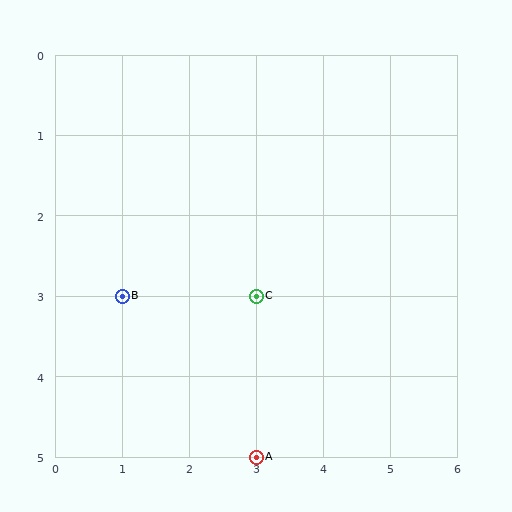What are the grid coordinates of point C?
Point C is at grid coordinates (3, 3).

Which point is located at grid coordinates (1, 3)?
Point B is at (1, 3).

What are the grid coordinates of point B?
Point B is at grid coordinates (1, 3).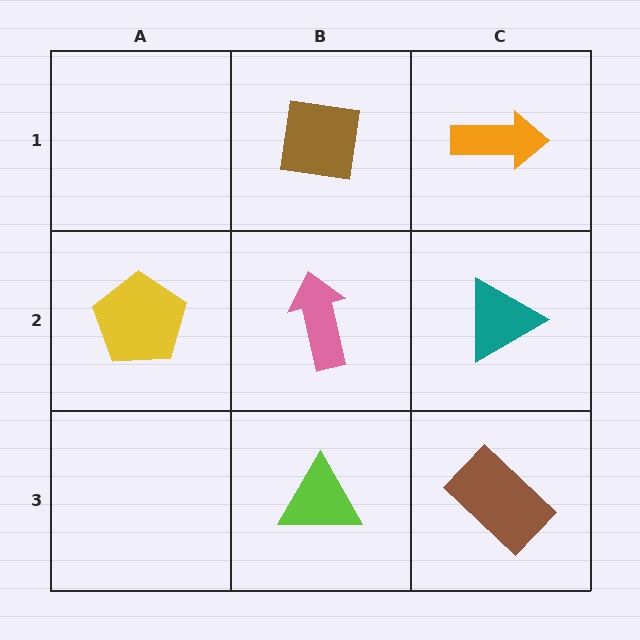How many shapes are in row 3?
2 shapes.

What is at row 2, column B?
A pink arrow.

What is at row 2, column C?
A teal triangle.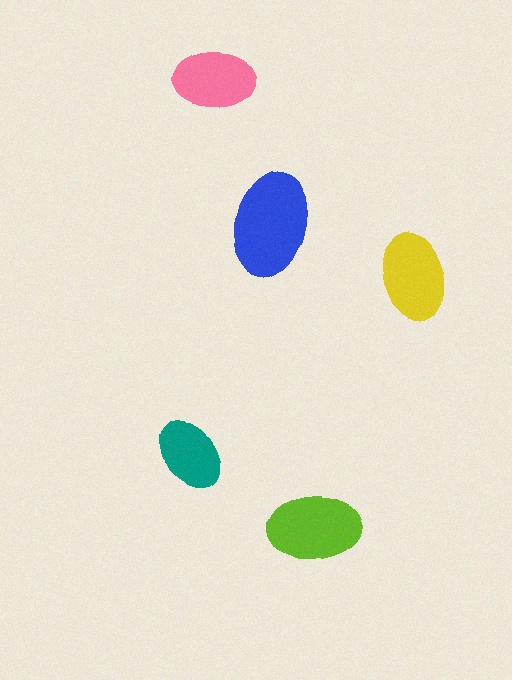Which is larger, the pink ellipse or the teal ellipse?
The pink one.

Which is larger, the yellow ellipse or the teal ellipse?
The yellow one.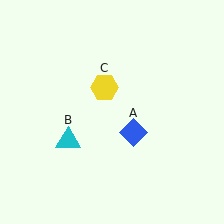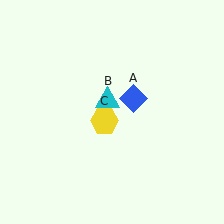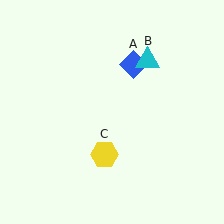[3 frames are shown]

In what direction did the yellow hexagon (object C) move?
The yellow hexagon (object C) moved down.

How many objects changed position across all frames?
3 objects changed position: blue diamond (object A), cyan triangle (object B), yellow hexagon (object C).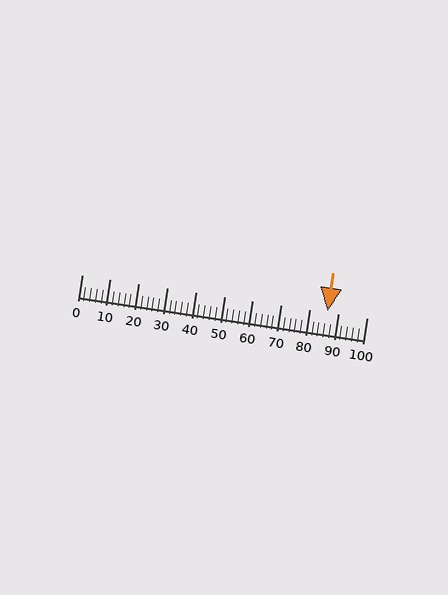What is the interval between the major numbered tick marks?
The major tick marks are spaced 10 units apart.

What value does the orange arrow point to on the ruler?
The orange arrow points to approximately 86.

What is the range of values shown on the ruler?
The ruler shows values from 0 to 100.